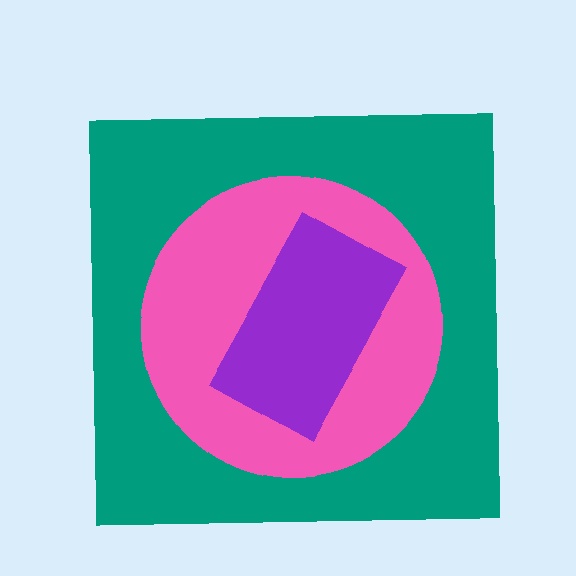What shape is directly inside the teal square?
The pink circle.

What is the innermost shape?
The purple rectangle.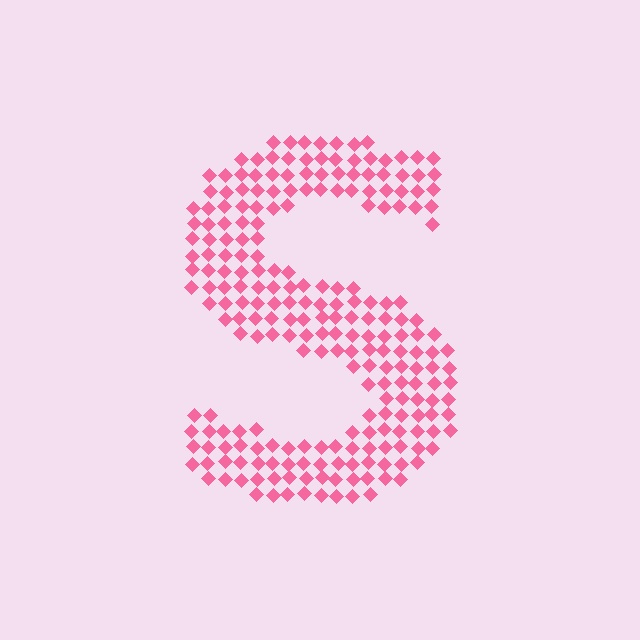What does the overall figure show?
The overall figure shows the letter S.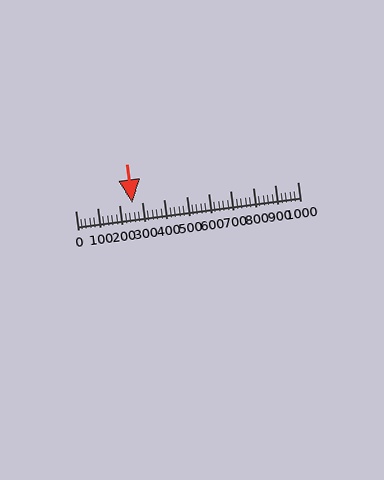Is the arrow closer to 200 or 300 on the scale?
The arrow is closer to 300.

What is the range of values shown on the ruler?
The ruler shows values from 0 to 1000.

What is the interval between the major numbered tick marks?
The major tick marks are spaced 100 units apart.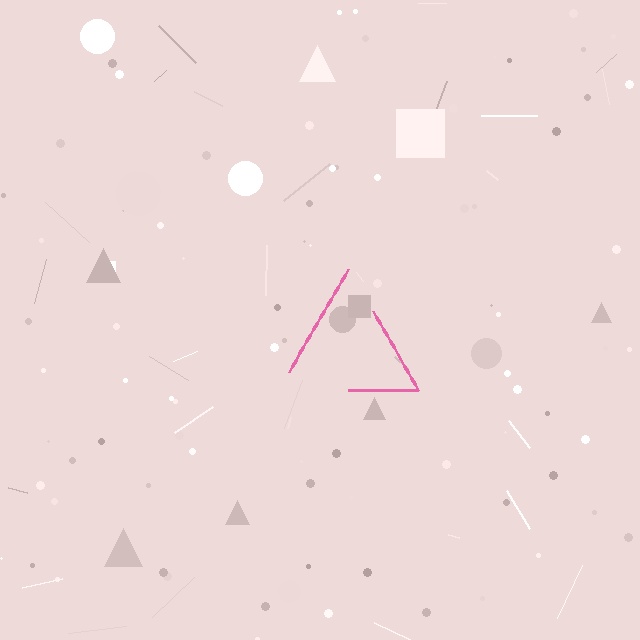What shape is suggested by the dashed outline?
The dashed outline suggests a triangle.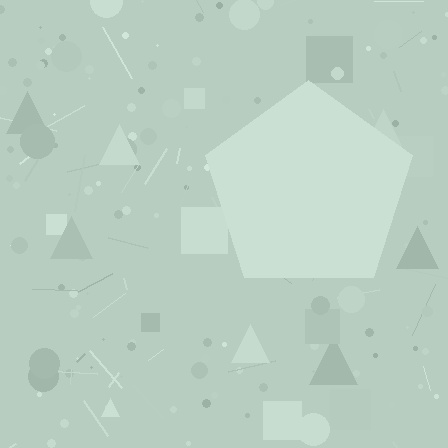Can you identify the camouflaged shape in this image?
The camouflaged shape is a pentagon.